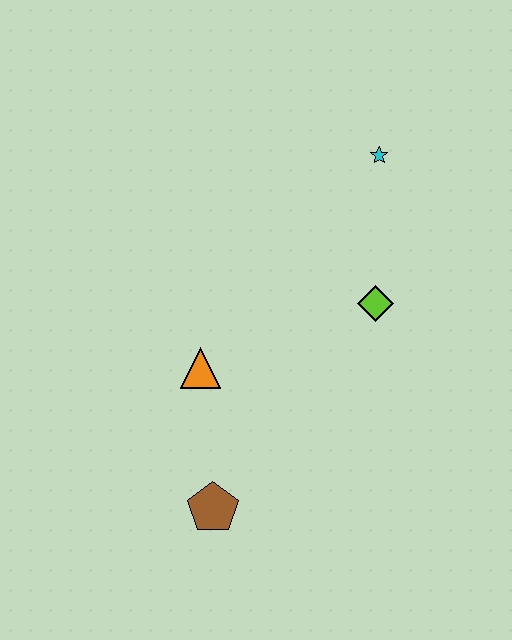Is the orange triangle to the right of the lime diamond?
No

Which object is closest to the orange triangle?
The brown pentagon is closest to the orange triangle.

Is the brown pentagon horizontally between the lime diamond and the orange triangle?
Yes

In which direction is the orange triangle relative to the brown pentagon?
The orange triangle is above the brown pentagon.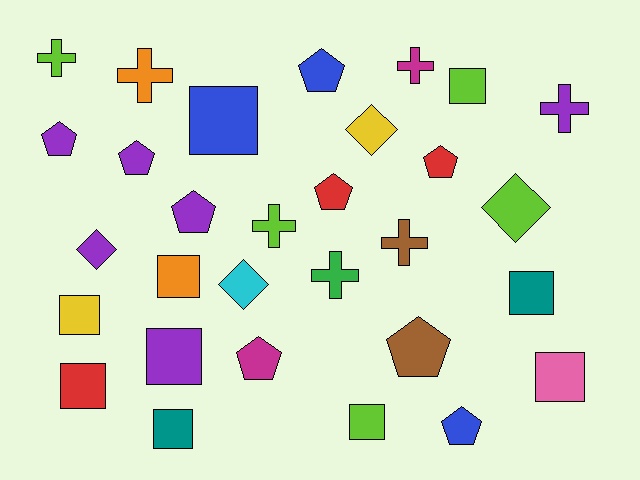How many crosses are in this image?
There are 7 crosses.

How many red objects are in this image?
There are 3 red objects.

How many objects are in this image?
There are 30 objects.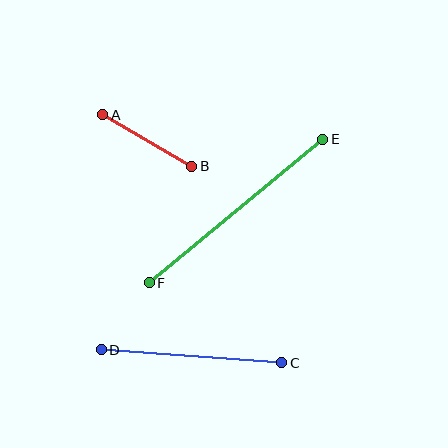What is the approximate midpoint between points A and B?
The midpoint is at approximately (147, 140) pixels.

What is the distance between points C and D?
The distance is approximately 181 pixels.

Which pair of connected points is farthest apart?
Points E and F are farthest apart.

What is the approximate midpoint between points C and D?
The midpoint is at approximately (192, 356) pixels.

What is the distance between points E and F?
The distance is approximately 225 pixels.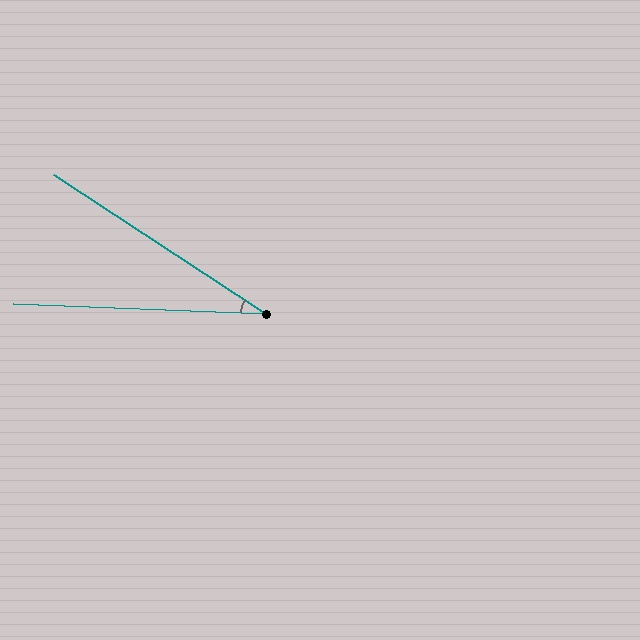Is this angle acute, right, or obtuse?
It is acute.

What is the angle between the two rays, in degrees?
Approximately 31 degrees.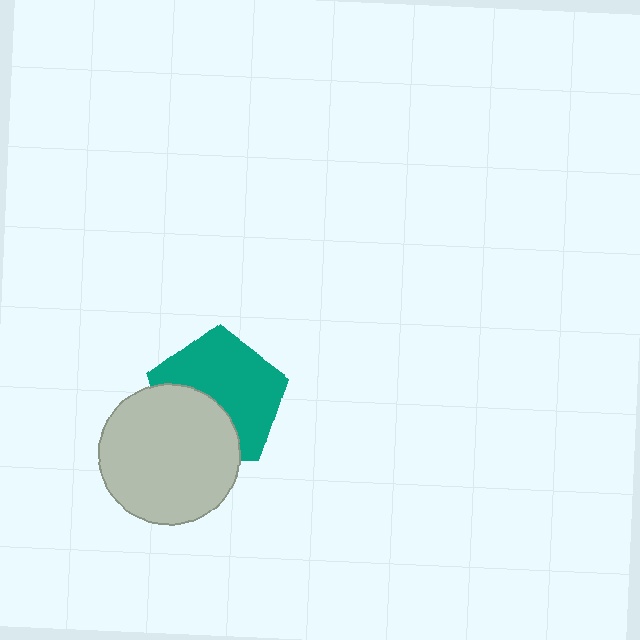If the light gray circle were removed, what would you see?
You would see the complete teal pentagon.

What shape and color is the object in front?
The object in front is a light gray circle.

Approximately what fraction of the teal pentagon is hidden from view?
Roughly 37% of the teal pentagon is hidden behind the light gray circle.